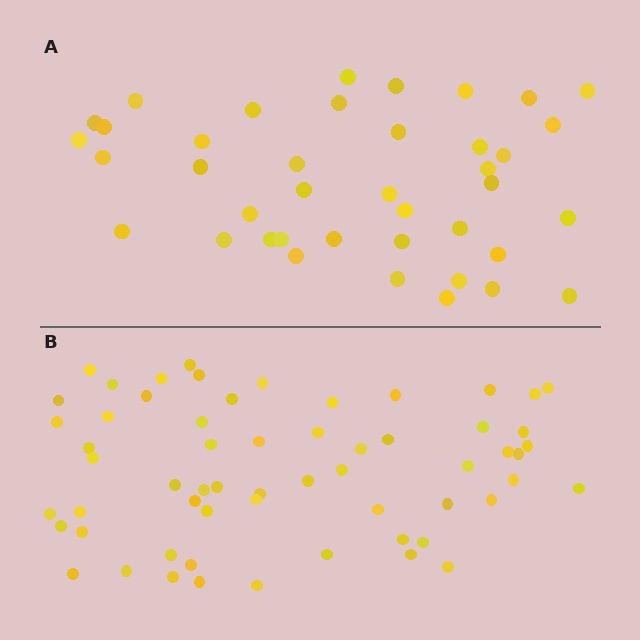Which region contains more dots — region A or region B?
Region B (the bottom region) has more dots.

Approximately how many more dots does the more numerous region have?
Region B has approximately 20 more dots than region A.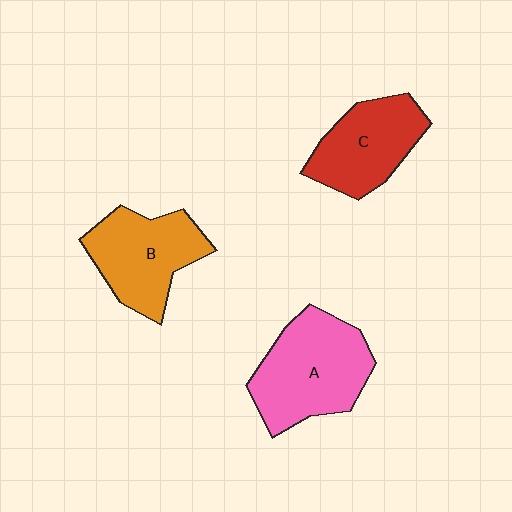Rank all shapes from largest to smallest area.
From largest to smallest: A (pink), B (orange), C (red).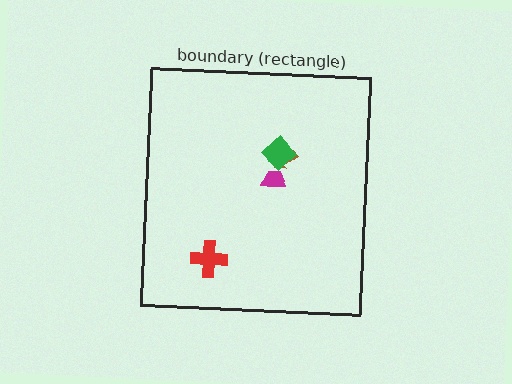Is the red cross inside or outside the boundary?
Inside.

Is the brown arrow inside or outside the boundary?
Inside.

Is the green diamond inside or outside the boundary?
Inside.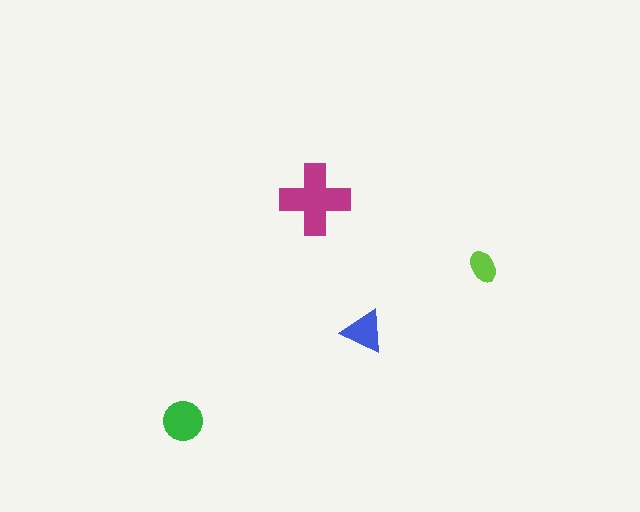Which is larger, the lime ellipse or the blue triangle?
The blue triangle.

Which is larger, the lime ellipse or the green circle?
The green circle.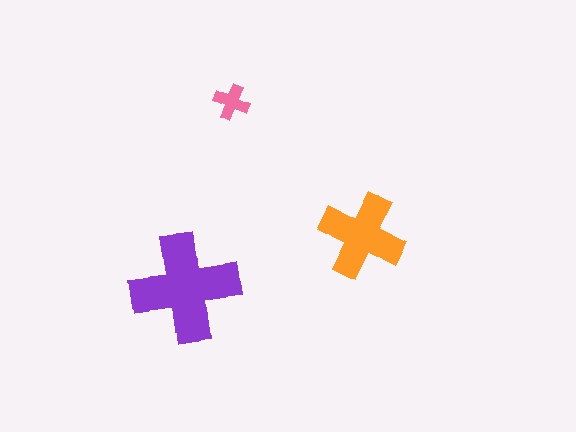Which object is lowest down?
The purple cross is bottommost.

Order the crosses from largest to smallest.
the purple one, the orange one, the pink one.